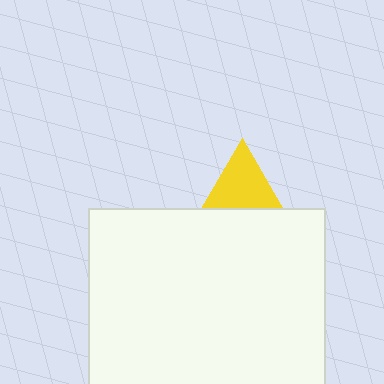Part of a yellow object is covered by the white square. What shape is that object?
It is a triangle.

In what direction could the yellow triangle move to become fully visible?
The yellow triangle could move up. That would shift it out from behind the white square entirely.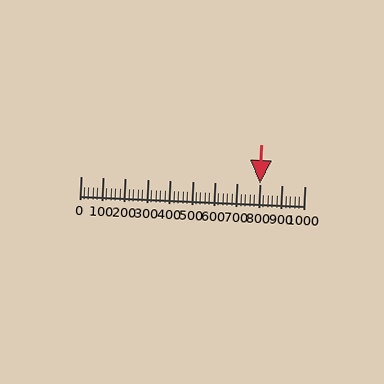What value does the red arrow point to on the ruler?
The red arrow points to approximately 800.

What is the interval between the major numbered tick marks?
The major tick marks are spaced 100 units apart.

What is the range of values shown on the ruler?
The ruler shows values from 0 to 1000.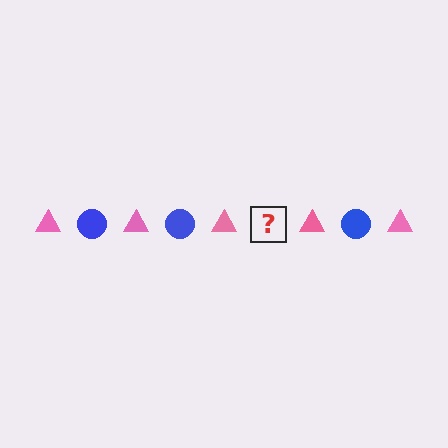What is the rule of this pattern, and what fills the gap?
The rule is that the pattern alternates between pink triangle and blue circle. The gap should be filled with a blue circle.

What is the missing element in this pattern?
The missing element is a blue circle.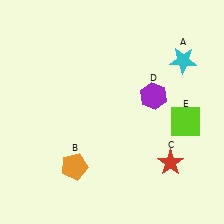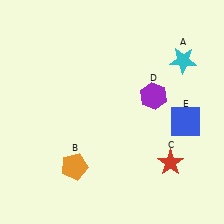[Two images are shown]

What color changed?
The square (E) changed from lime in Image 1 to blue in Image 2.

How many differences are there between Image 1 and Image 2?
There is 1 difference between the two images.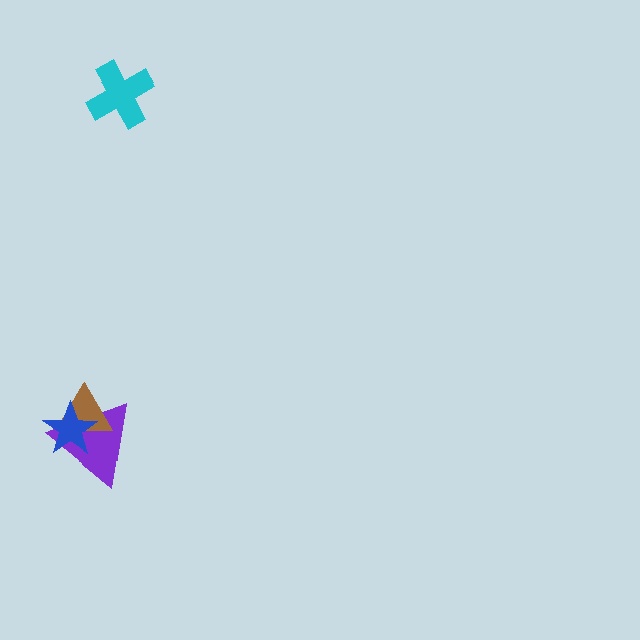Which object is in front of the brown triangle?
The blue star is in front of the brown triangle.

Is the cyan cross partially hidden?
No, no other shape covers it.